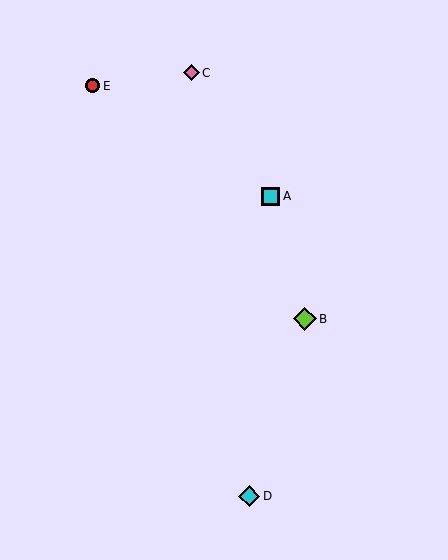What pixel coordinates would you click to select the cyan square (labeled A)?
Click at (271, 196) to select the cyan square A.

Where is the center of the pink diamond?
The center of the pink diamond is at (191, 73).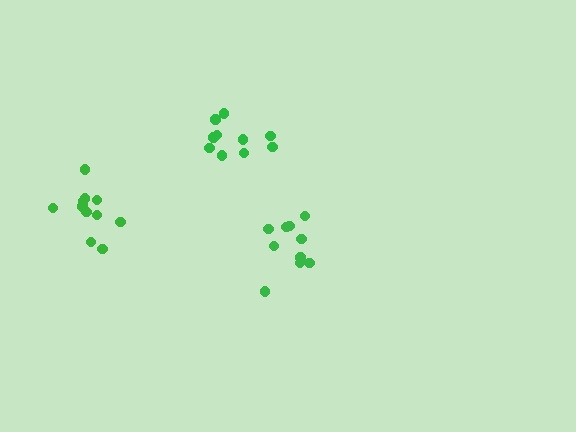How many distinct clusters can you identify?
There are 3 distinct clusters.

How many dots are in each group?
Group 1: 10 dots, Group 2: 11 dots, Group 3: 10 dots (31 total).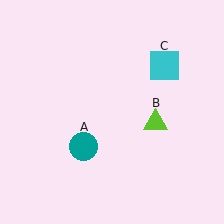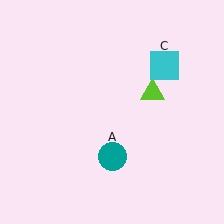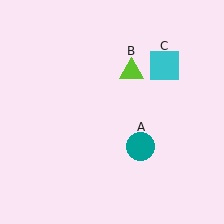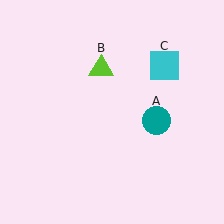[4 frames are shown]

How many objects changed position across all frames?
2 objects changed position: teal circle (object A), lime triangle (object B).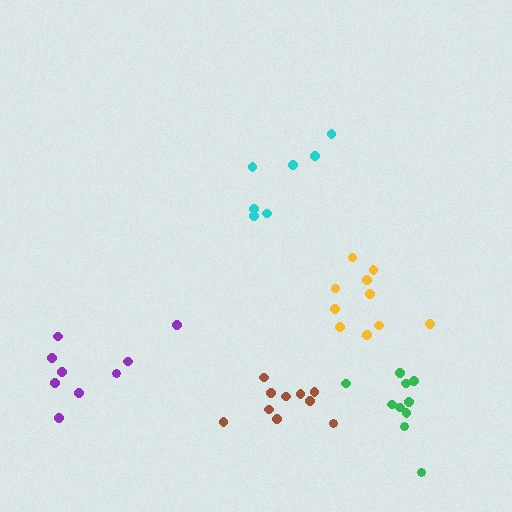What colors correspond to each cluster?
The clusters are colored: brown, purple, cyan, green, yellow.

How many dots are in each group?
Group 1: 10 dots, Group 2: 9 dots, Group 3: 7 dots, Group 4: 10 dots, Group 5: 10 dots (46 total).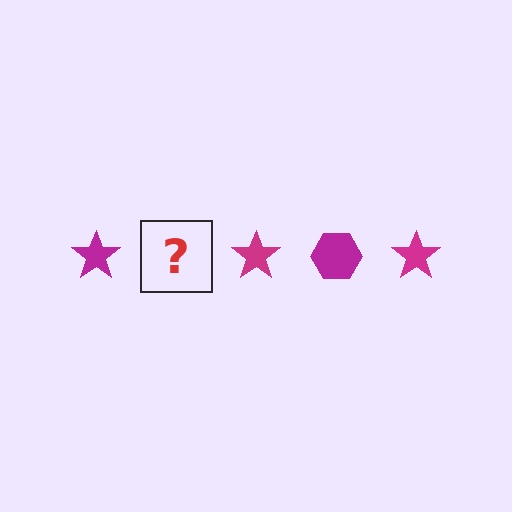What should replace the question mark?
The question mark should be replaced with a magenta hexagon.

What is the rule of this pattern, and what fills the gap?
The rule is that the pattern cycles through star, hexagon shapes in magenta. The gap should be filled with a magenta hexagon.